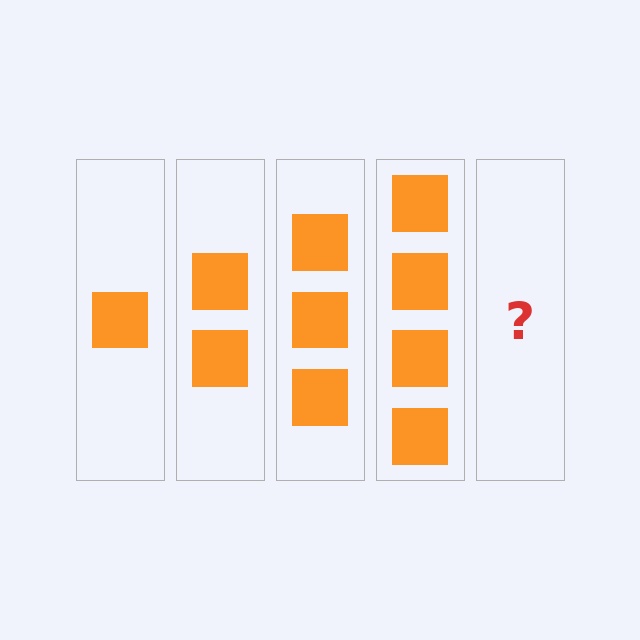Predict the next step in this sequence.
The next step is 5 squares.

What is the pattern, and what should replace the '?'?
The pattern is that each step adds one more square. The '?' should be 5 squares.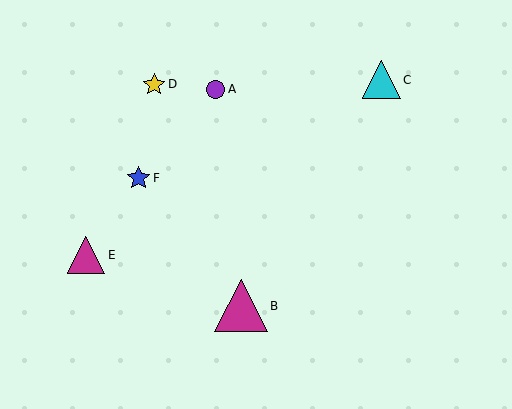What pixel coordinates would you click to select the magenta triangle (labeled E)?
Click at (86, 255) to select the magenta triangle E.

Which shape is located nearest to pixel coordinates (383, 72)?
The cyan triangle (labeled C) at (381, 80) is nearest to that location.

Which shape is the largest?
The magenta triangle (labeled B) is the largest.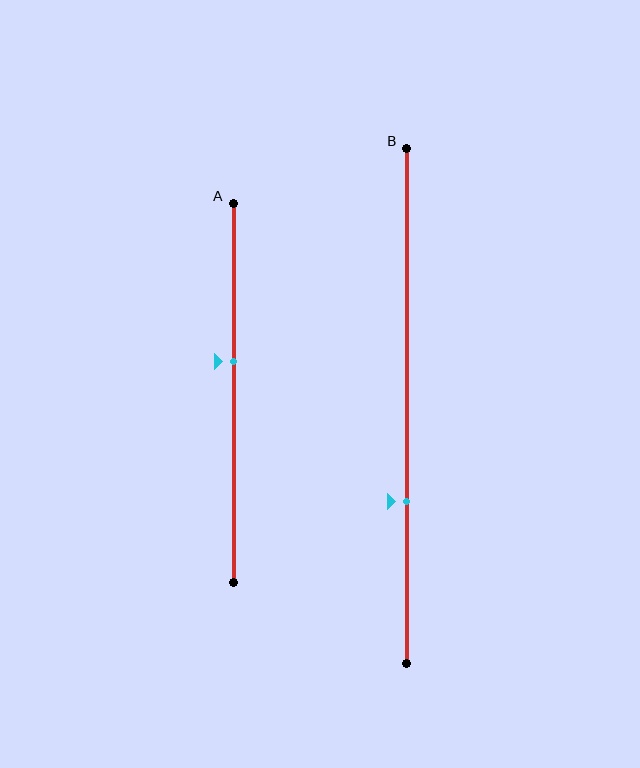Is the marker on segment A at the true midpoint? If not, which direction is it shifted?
No, the marker on segment A is shifted upward by about 8% of the segment length.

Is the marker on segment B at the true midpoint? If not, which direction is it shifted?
No, the marker on segment B is shifted downward by about 19% of the segment length.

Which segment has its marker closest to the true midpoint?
Segment A has its marker closest to the true midpoint.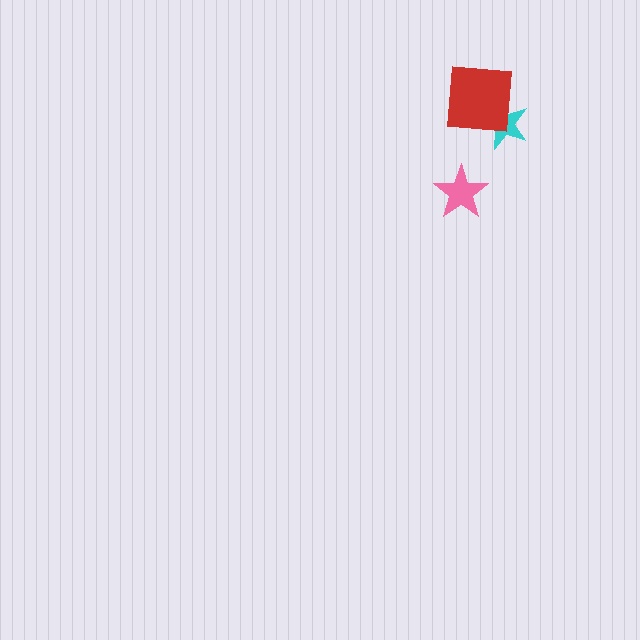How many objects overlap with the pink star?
0 objects overlap with the pink star.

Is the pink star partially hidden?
No, no other shape covers it.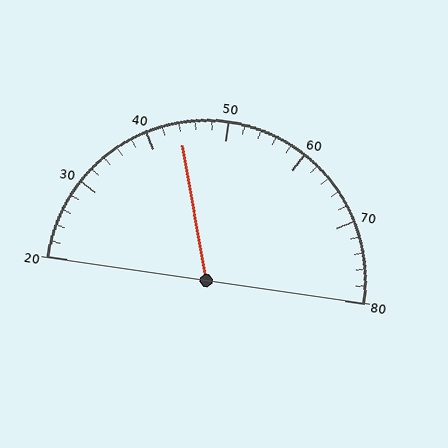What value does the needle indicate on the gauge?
The needle indicates approximately 44.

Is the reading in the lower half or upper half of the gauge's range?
The reading is in the lower half of the range (20 to 80).